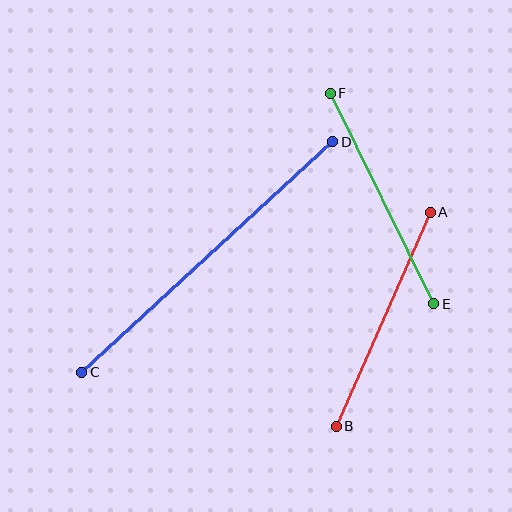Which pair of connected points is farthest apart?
Points C and D are farthest apart.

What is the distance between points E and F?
The distance is approximately 235 pixels.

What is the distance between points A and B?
The distance is approximately 234 pixels.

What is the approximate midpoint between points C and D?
The midpoint is at approximately (207, 257) pixels.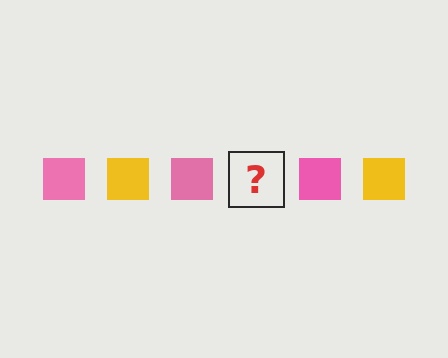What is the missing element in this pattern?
The missing element is a yellow square.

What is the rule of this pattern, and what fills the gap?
The rule is that the pattern cycles through pink, yellow squares. The gap should be filled with a yellow square.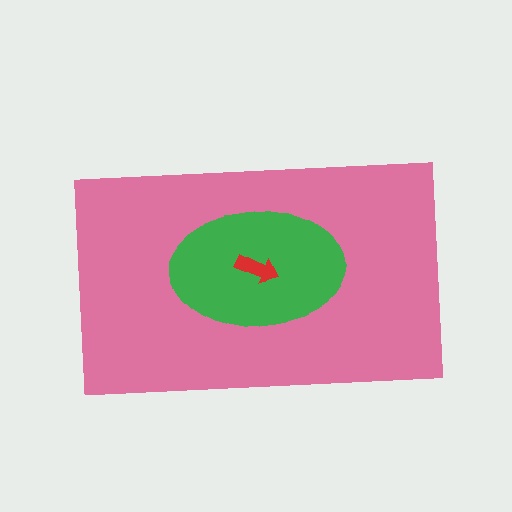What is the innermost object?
The red arrow.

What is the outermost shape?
The pink rectangle.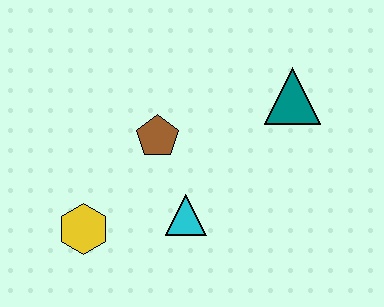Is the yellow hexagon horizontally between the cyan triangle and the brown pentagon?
No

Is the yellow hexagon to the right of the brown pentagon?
No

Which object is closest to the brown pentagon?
The cyan triangle is closest to the brown pentagon.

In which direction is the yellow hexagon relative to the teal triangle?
The yellow hexagon is to the left of the teal triangle.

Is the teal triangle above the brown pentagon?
Yes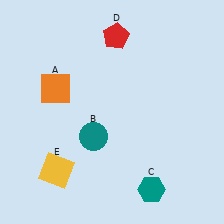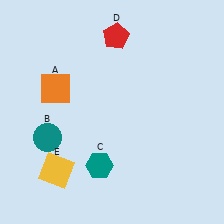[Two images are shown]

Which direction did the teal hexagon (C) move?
The teal hexagon (C) moved left.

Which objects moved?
The objects that moved are: the teal circle (B), the teal hexagon (C).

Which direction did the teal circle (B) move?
The teal circle (B) moved left.